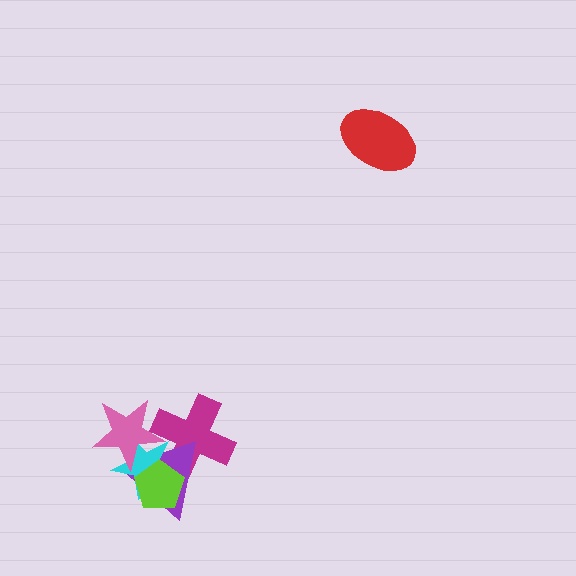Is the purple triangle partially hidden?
Yes, it is partially covered by another shape.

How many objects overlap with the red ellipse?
0 objects overlap with the red ellipse.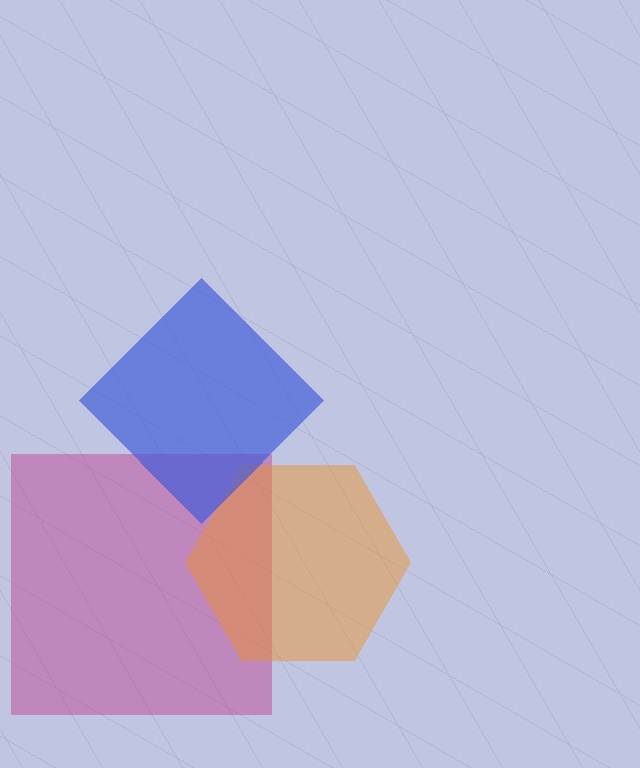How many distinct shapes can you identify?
There are 3 distinct shapes: a magenta square, an orange hexagon, a blue diamond.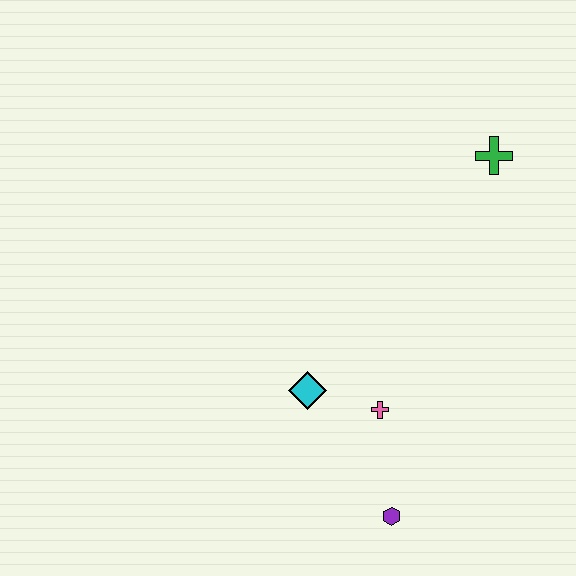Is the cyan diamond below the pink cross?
No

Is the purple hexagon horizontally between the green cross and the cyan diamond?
Yes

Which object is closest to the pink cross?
The cyan diamond is closest to the pink cross.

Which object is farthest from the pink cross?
The green cross is farthest from the pink cross.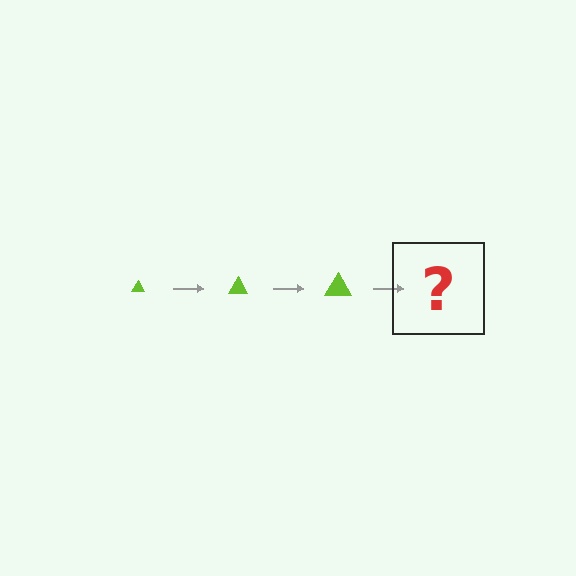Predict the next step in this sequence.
The next step is a lime triangle, larger than the previous one.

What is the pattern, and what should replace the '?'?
The pattern is that the triangle gets progressively larger each step. The '?' should be a lime triangle, larger than the previous one.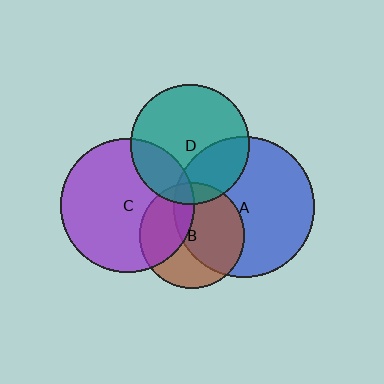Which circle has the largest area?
Circle A (blue).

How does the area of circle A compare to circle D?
Approximately 1.4 times.